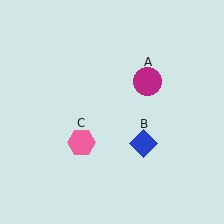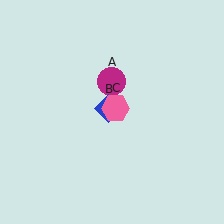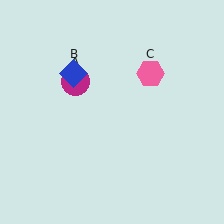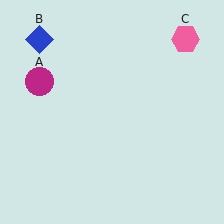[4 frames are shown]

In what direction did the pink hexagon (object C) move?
The pink hexagon (object C) moved up and to the right.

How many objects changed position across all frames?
3 objects changed position: magenta circle (object A), blue diamond (object B), pink hexagon (object C).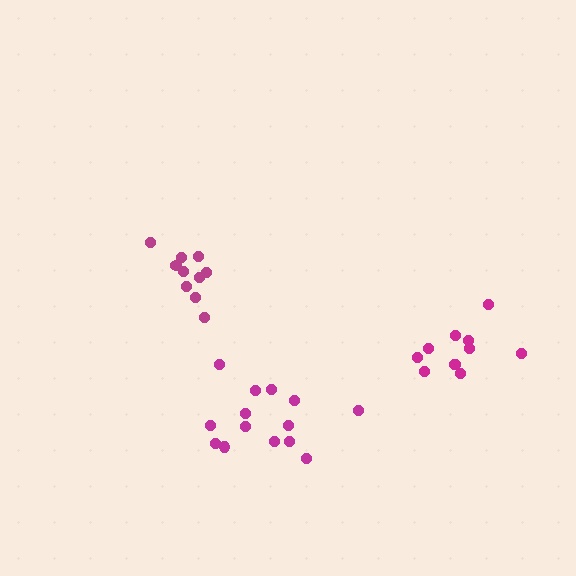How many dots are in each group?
Group 1: 10 dots, Group 2: 14 dots, Group 3: 11 dots (35 total).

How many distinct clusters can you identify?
There are 3 distinct clusters.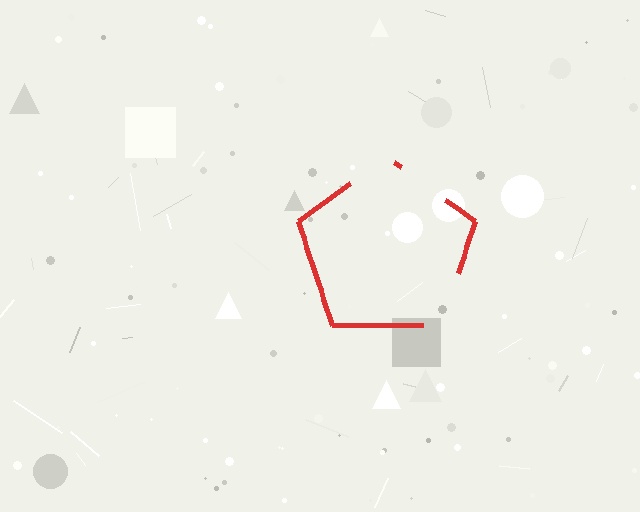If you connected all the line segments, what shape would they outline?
They would outline a pentagon.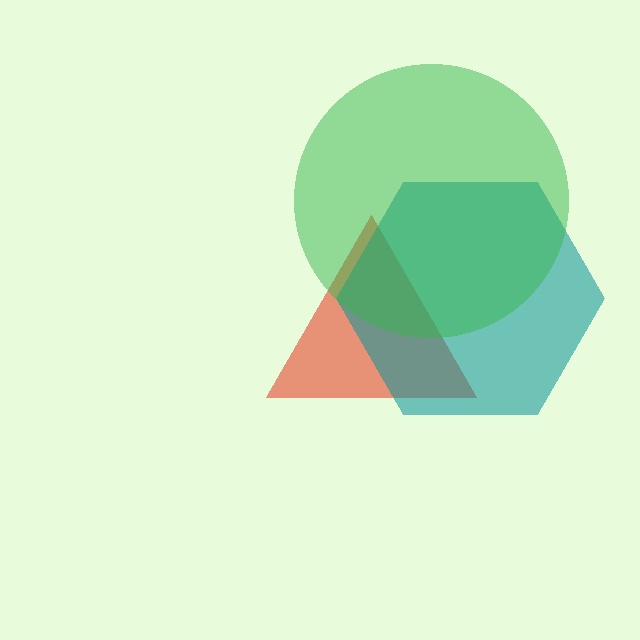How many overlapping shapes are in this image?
There are 3 overlapping shapes in the image.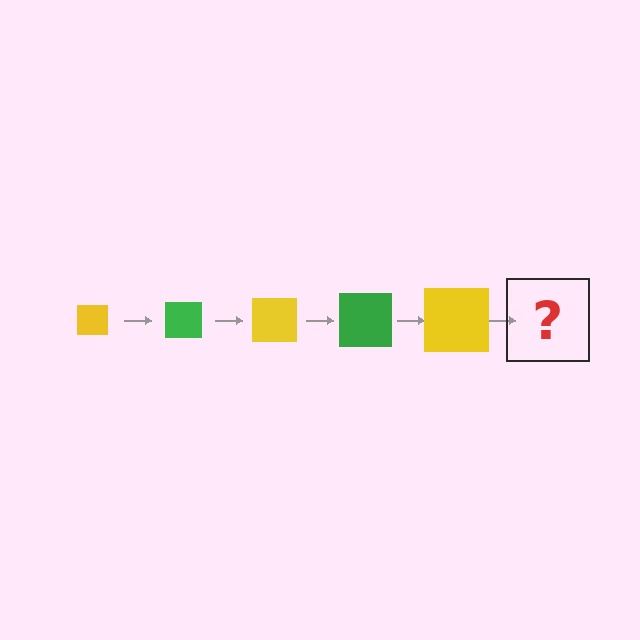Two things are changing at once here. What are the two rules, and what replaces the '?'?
The two rules are that the square grows larger each step and the color cycles through yellow and green. The '?' should be a green square, larger than the previous one.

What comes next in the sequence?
The next element should be a green square, larger than the previous one.